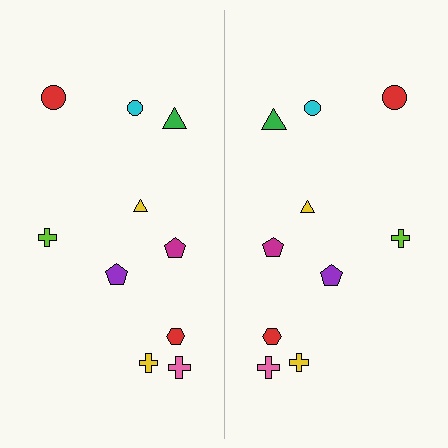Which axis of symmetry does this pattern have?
The pattern has a vertical axis of symmetry running through the center of the image.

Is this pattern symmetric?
Yes, this pattern has bilateral (reflection) symmetry.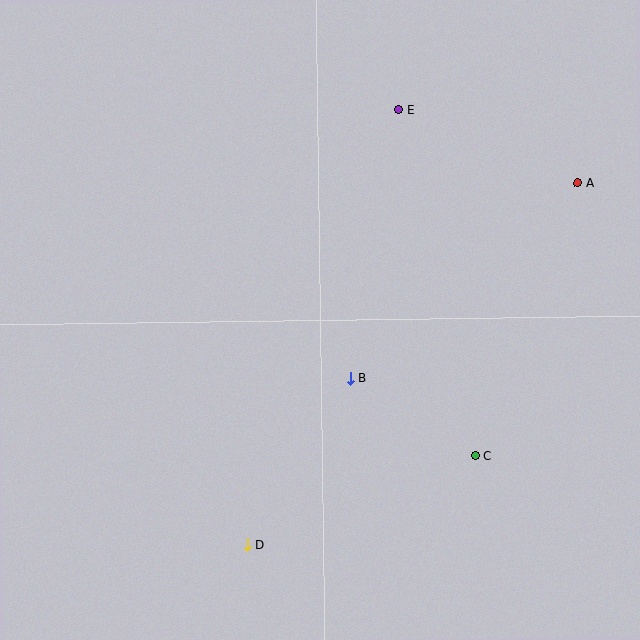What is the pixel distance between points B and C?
The distance between B and C is 147 pixels.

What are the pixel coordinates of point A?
Point A is at (578, 183).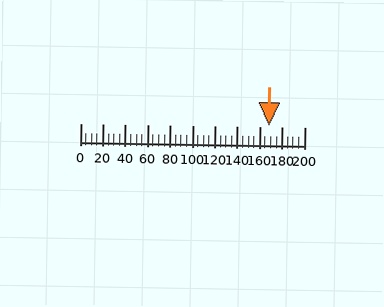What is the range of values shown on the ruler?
The ruler shows values from 0 to 200.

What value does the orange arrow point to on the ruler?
The orange arrow points to approximately 168.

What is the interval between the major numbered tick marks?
The major tick marks are spaced 20 units apart.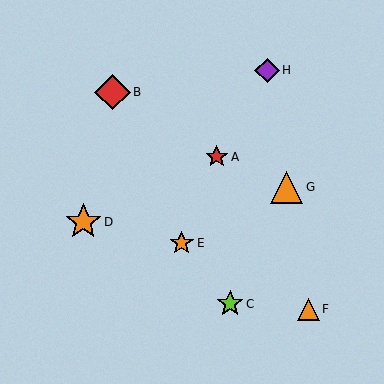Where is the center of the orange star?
The center of the orange star is at (182, 243).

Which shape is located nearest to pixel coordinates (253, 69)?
The purple diamond (labeled H) at (267, 70) is nearest to that location.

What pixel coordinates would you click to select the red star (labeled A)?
Click at (217, 157) to select the red star A.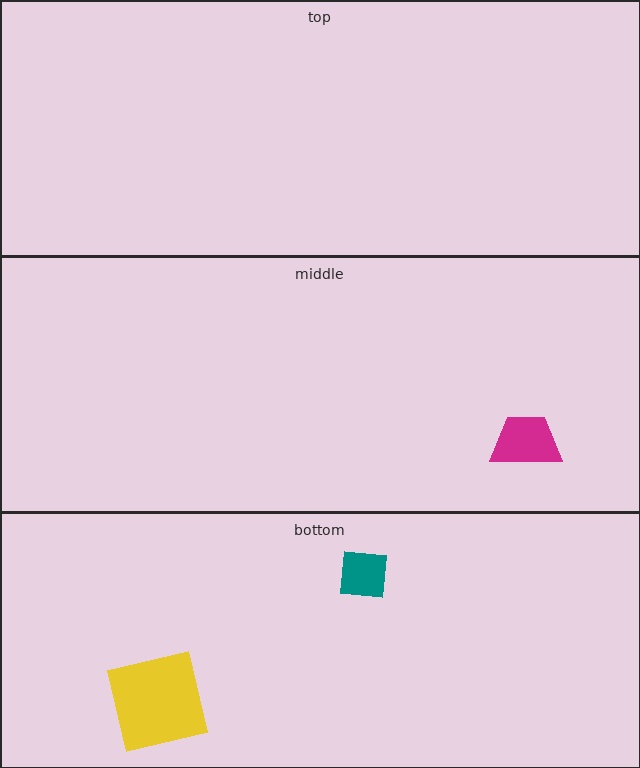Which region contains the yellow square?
The bottom region.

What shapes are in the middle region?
The magenta trapezoid.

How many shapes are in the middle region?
1.